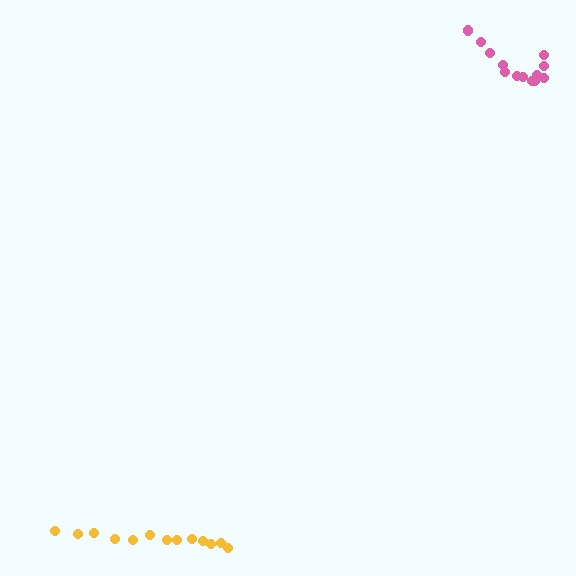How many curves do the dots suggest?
There are 2 distinct paths.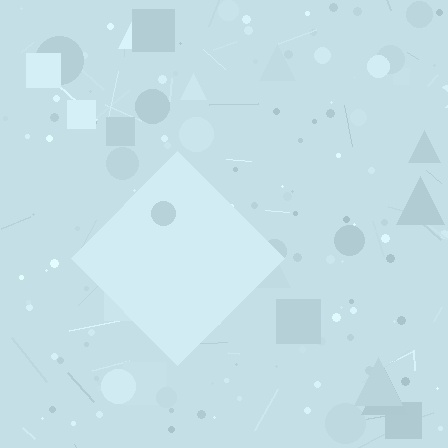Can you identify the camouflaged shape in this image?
The camouflaged shape is a diamond.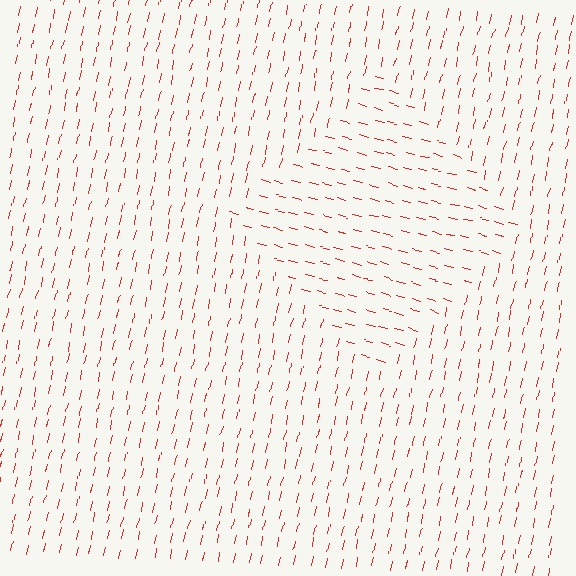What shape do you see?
I see a diamond.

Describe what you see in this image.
The image is filled with small red line segments. A diamond region in the image has lines oriented differently from the surrounding lines, creating a visible texture boundary.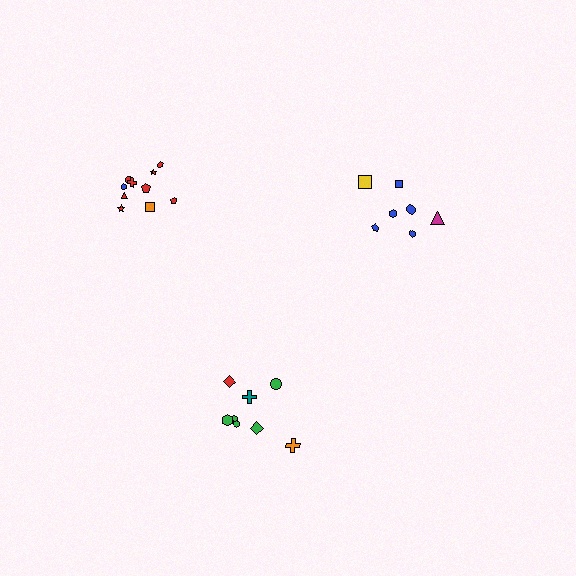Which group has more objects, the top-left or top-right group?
The top-left group.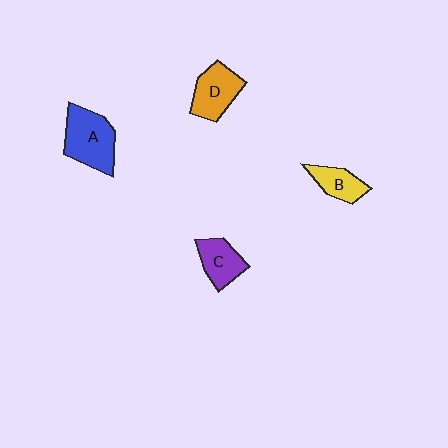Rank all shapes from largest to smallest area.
From largest to smallest: A (blue), D (orange), C (purple), B (yellow).